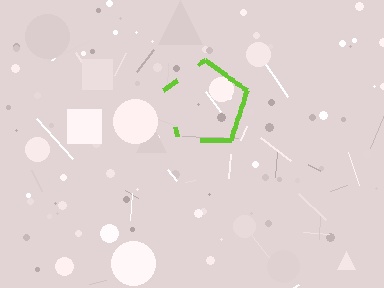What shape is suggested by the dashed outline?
The dashed outline suggests a pentagon.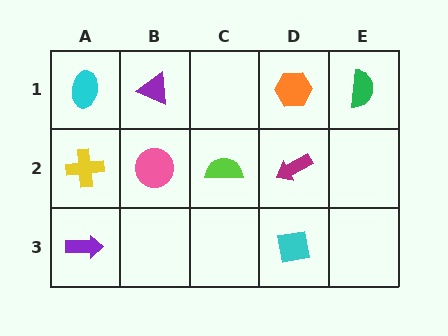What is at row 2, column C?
A lime semicircle.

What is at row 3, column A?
A purple arrow.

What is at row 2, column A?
A yellow cross.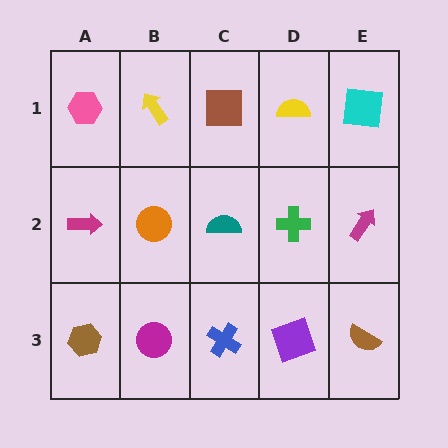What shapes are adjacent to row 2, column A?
A pink hexagon (row 1, column A), a brown hexagon (row 3, column A), an orange circle (row 2, column B).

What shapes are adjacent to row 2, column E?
A cyan square (row 1, column E), a brown semicircle (row 3, column E), a green cross (row 2, column D).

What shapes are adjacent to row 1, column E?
A magenta arrow (row 2, column E), a yellow semicircle (row 1, column D).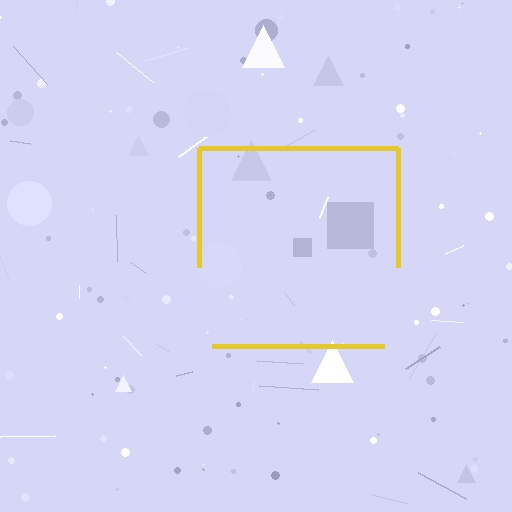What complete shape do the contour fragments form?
The contour fragments form a square.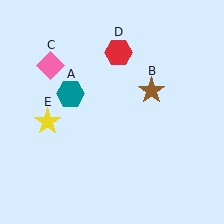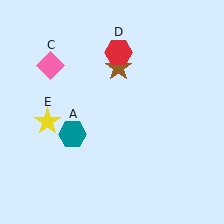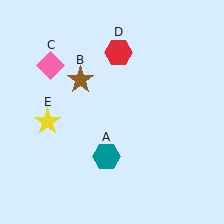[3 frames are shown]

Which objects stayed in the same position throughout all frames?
Pink diamond (object C) and red hexagon (object D) and yellow star (object E) remained stationary.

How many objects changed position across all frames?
2 objects changed position: teal hexagon (object A), brown star (object B).